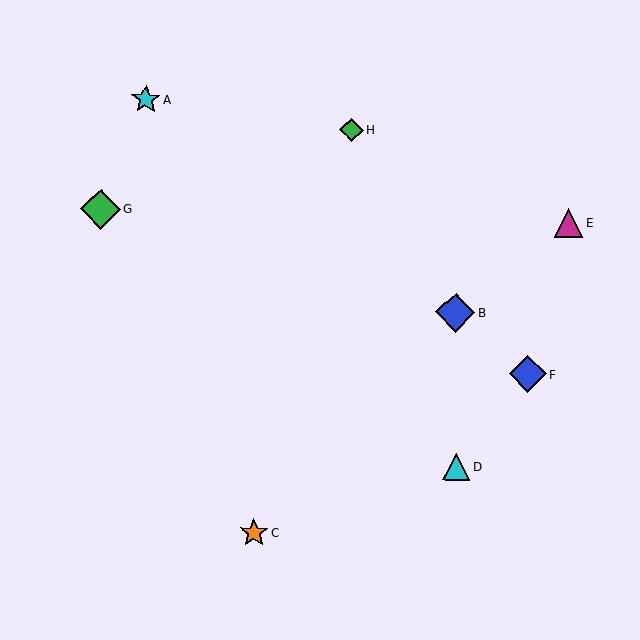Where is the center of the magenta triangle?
The center of the magenta triangle is at (568, 223).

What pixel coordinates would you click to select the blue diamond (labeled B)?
Click at (455, 312) to select the blue diamond B.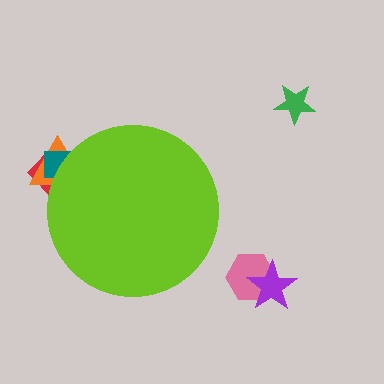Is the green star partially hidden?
No, the green star is fully visible.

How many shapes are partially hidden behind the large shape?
3 shapes are partially hidden.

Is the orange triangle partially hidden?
Yes, the orange triangle is partially hidden behind the lime circle.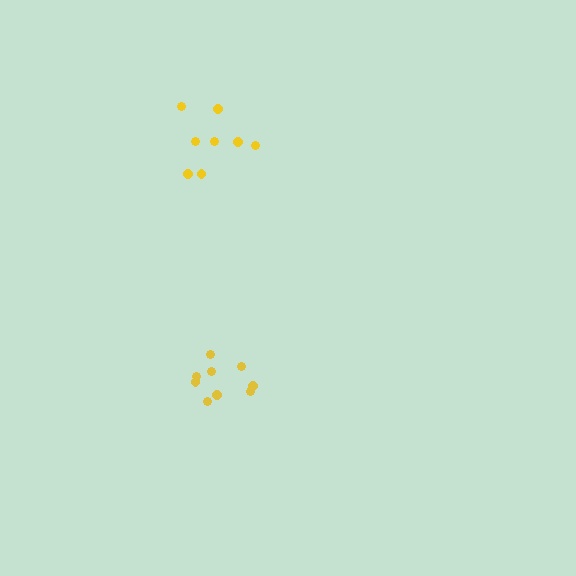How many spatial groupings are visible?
There are 2 spatial groupings.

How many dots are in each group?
Group 1: 9 dots, Group 2: 8 dots (17 total).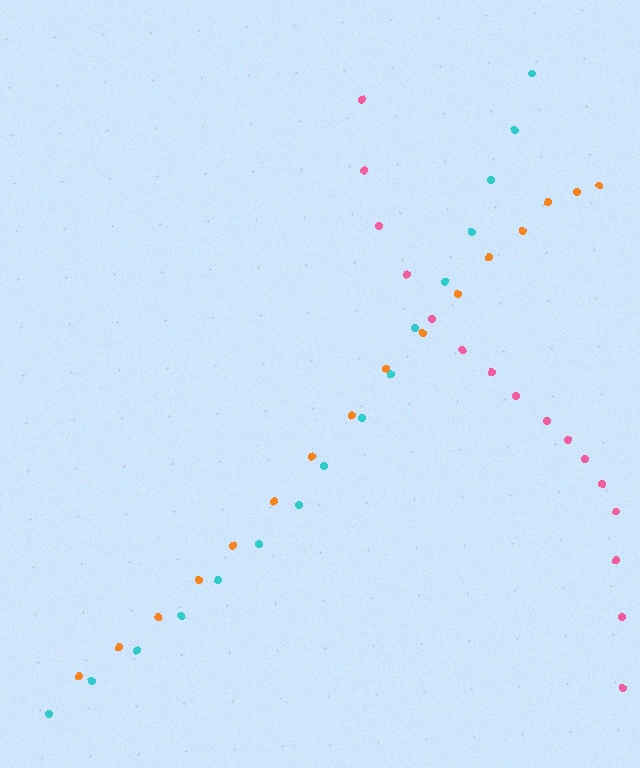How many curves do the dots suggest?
There are 3 distinct paths.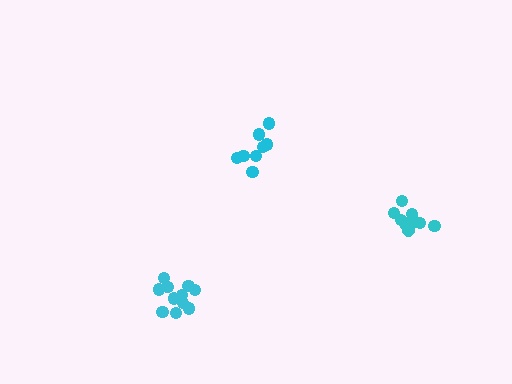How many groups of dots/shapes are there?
There are 3 groups.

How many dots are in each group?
Group 1: 9 dots, Group 2: 11 dots, Group 3: 8 dots (28 total).